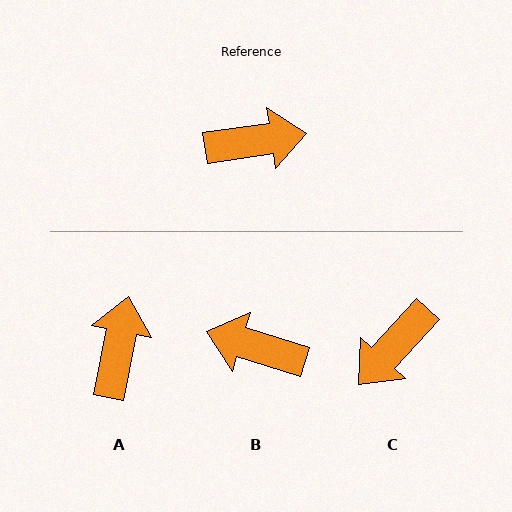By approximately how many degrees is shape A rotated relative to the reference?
Approximately 71 degrees counter-clockwise.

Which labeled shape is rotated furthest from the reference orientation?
B, about 155 degrees away.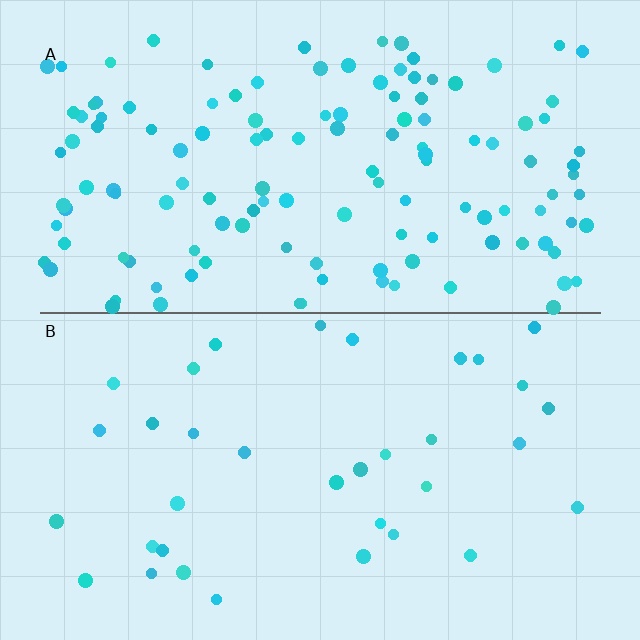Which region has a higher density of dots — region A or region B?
A (the top).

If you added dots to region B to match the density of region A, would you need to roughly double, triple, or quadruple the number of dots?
Approximately quadruple.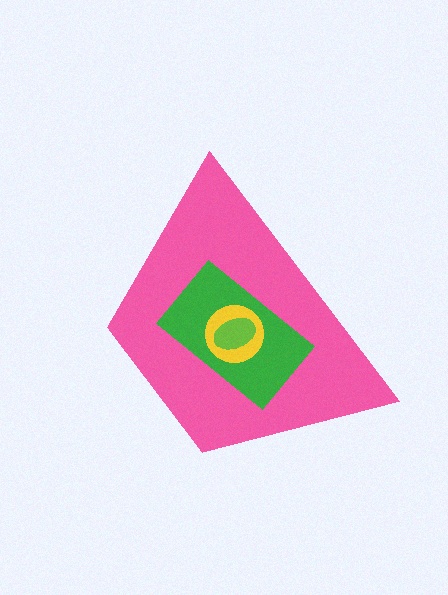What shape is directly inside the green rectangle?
The yellow circle.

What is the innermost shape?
The lime ellipse.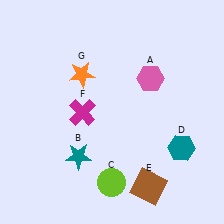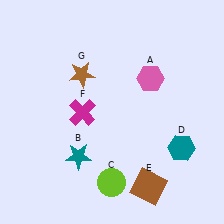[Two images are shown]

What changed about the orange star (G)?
In Image 1, G is orange. In Image 2, it changed to brown.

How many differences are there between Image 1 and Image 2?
There is 1 difference between the two images.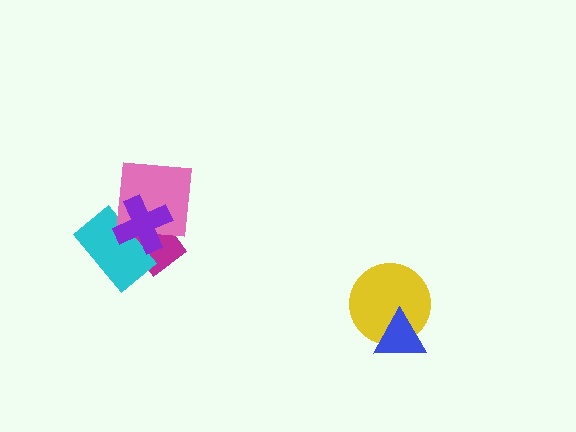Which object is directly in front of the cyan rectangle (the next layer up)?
The pink square is directly in front of the cyan rectangle.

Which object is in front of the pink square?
The purple cross is in front of the pink square.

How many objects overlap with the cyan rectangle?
3 objects overlap with the cyan rectangle.